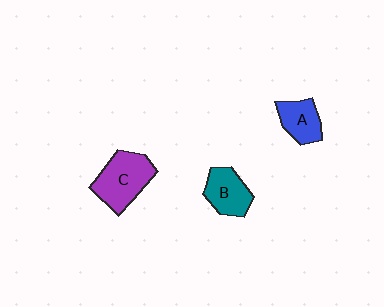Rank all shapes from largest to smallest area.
From largest to smallest: C (purple), B (teal), A (blue).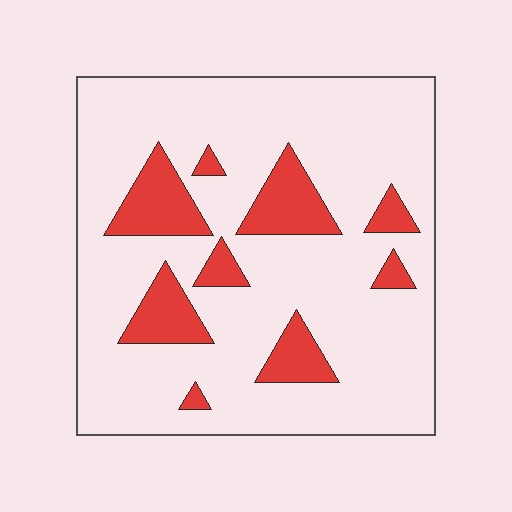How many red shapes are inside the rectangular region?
9.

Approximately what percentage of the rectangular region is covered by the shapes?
Approximately 20%.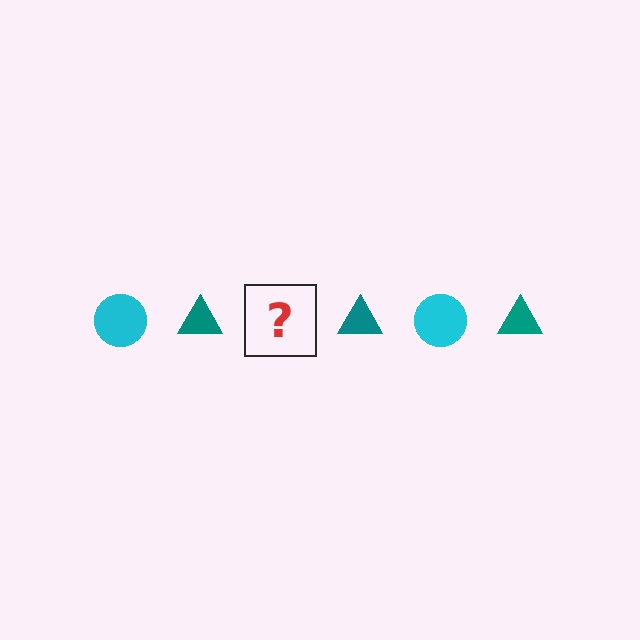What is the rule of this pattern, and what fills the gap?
The rule is that the pattern alternates between cyan circle and teal triangle. The gap should be filled with a cyan circle.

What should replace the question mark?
The question mark should be replaced with a cyan circle.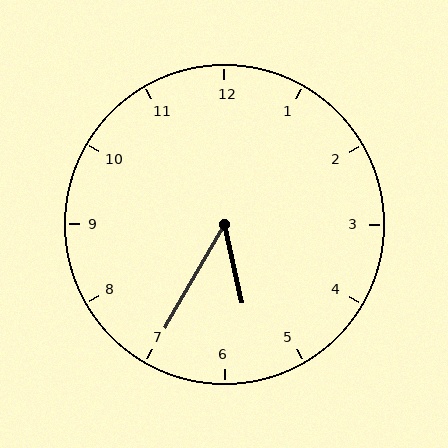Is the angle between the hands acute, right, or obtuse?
It is acute.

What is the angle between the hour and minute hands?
Approximately 42 degrees.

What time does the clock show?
5:35.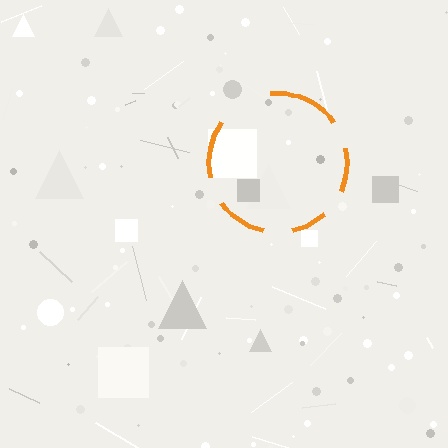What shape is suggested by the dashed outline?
The dashed outline suggests a circle.